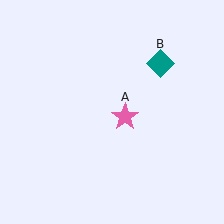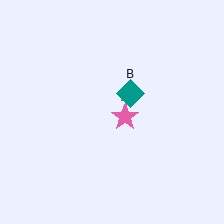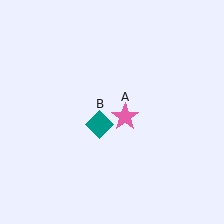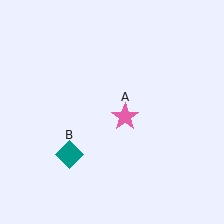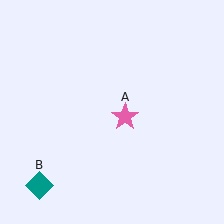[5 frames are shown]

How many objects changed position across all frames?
1 object changed position: teal diamond (object B).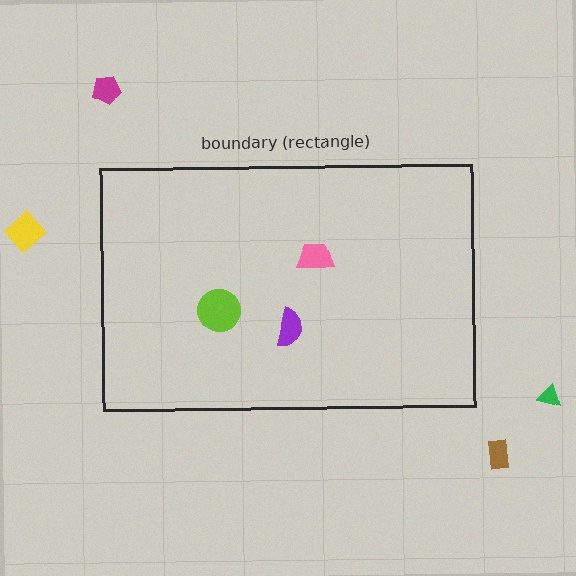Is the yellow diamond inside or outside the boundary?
Outside.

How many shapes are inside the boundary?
3 inside, 4 outside.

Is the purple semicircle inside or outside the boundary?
Inside.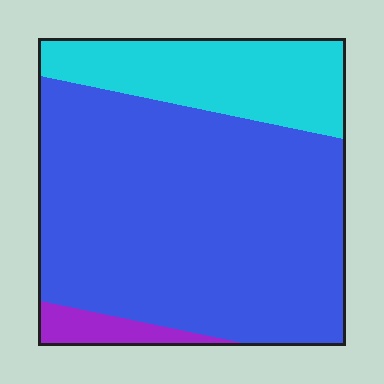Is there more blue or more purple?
Blue.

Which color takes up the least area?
Purple, at roughly 5%.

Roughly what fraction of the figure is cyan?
Cyan covers around 25% of the figure.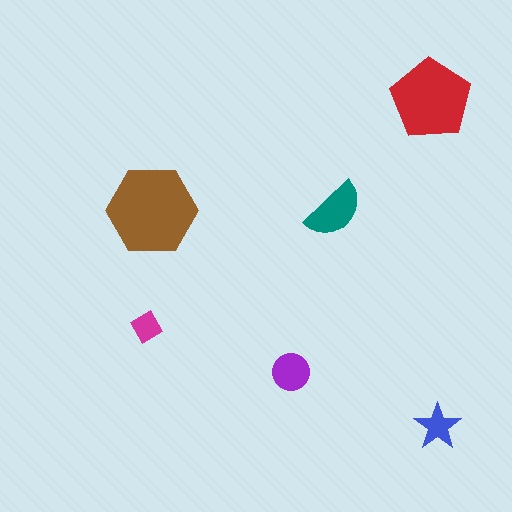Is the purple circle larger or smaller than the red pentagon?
Smaller.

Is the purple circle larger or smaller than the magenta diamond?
Larger.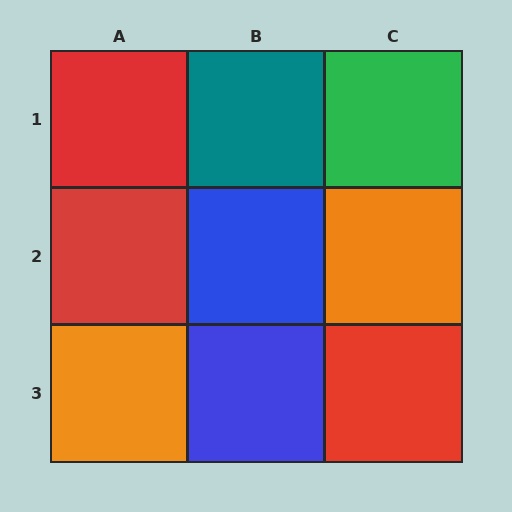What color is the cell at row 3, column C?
Red.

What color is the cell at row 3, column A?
Orange.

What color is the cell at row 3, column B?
Blue.